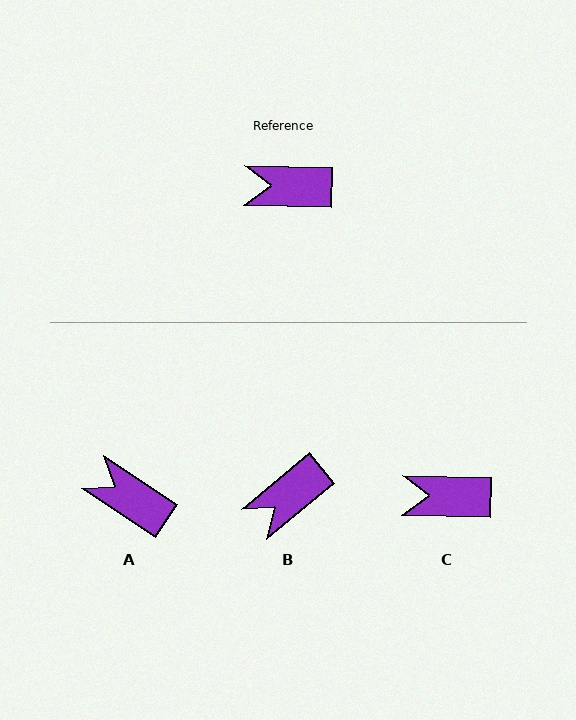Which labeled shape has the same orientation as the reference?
C.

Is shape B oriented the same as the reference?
No, it is off by about 41 degrees.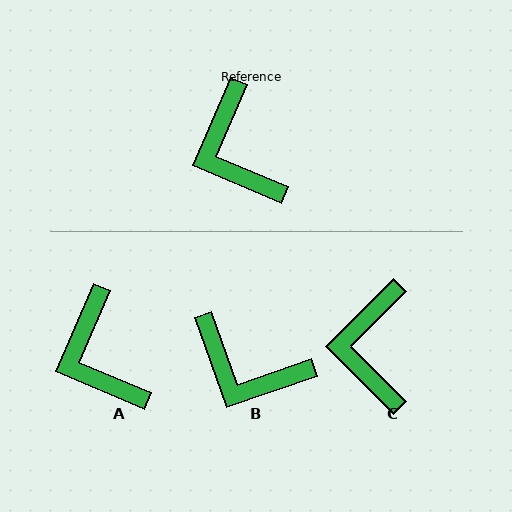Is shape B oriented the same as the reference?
No, it is off by about 42 degrees.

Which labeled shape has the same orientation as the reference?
A.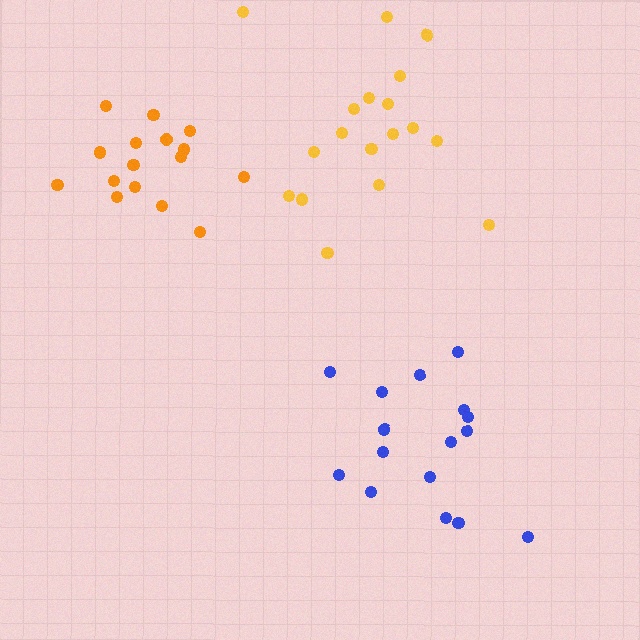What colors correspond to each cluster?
The clusters are colored: yellow, orange, blue.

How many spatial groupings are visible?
There are 3 spatial groupings.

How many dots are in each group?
Group 1: 18 dots, Group 2: 17 dots, Group 3: 16 dots (51 total).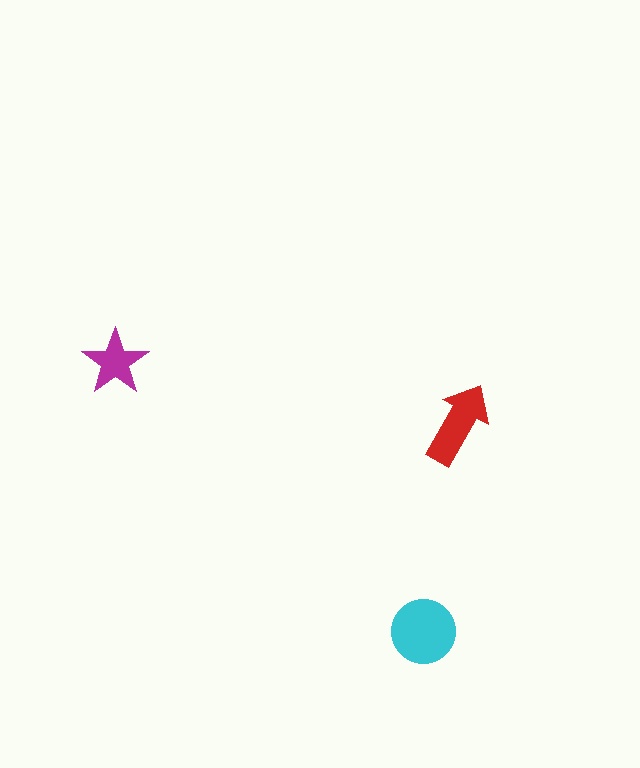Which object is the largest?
The cyan circle.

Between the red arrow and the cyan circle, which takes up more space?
The cyan circle.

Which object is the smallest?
The magenta star.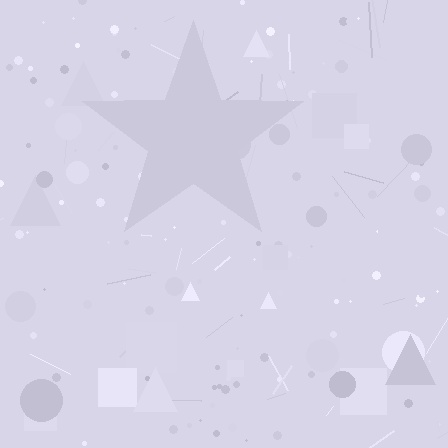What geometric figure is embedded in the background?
A star is embedded in the background.